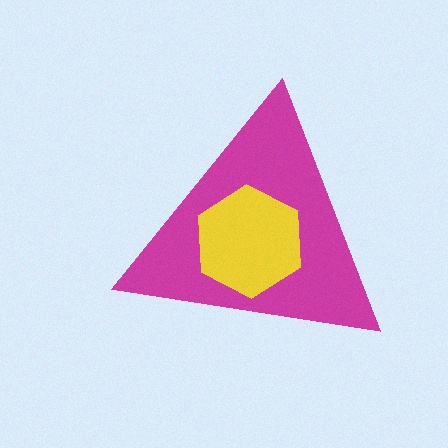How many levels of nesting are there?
2.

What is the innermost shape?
The yellow hexagon.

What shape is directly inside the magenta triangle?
The yellow hexagon.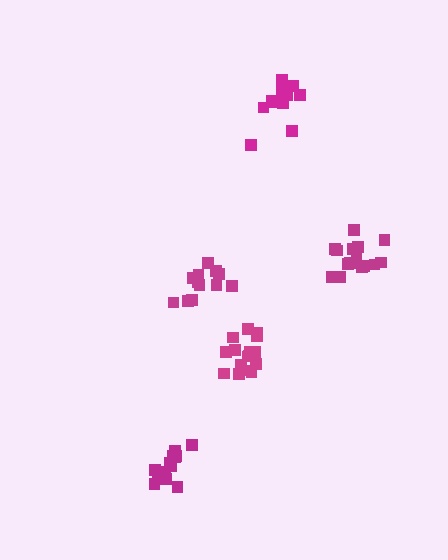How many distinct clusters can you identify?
There are 5 distinct clusters.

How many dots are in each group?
Group 1: 12 dots, Group 2: 13 dots, Group 3: 17 dots, Group 4: 14 dots, Group 5: 15 dots (71 total).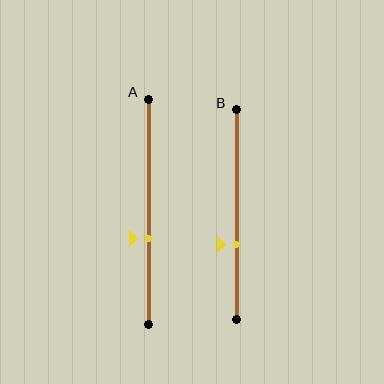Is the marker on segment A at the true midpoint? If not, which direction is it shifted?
No, the marker on segment A is shifted downward by about 12% of the segment length.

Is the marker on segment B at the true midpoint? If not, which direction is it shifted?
No, the marker on segment B is shifted downward by about 14% of the segment length.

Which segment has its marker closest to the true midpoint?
Segment A has its marker closest to the true midpoint.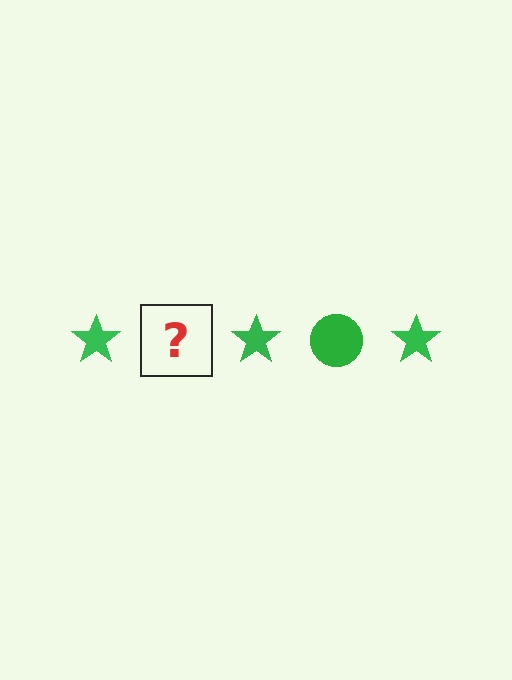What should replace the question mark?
The question mark should be replaced with a green circle.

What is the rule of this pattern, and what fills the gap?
The rule is that the pattern cycles through star, circle shapes in green. The gap should be filled with a green circle.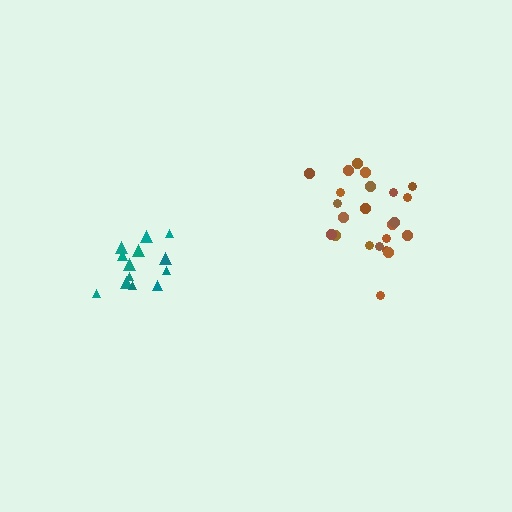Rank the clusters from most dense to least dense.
brown, teal.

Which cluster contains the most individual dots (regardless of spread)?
Brown (23).